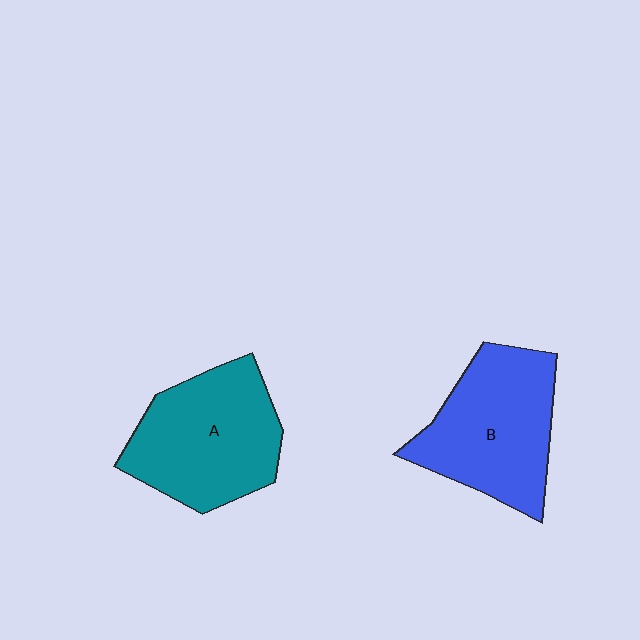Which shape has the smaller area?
Shape B (blue).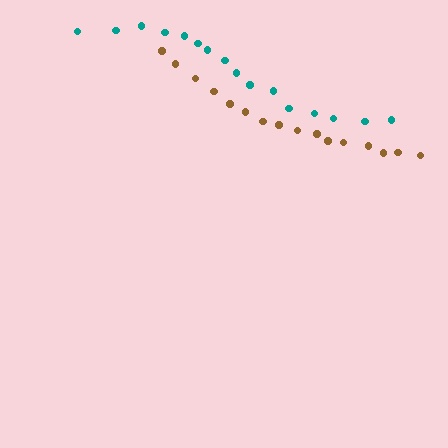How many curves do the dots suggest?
There are 2 distinct paths.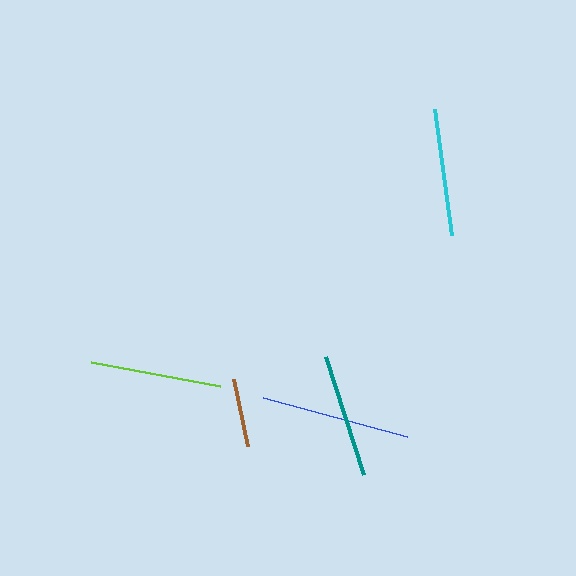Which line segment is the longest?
The blue line is the longest at approximately 149 pixels.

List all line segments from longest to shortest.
From longest to shortest: blue, lime, cyan, teal, brown.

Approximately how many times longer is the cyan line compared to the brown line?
The cyan line is approximately 1.9 times the length of the brown line.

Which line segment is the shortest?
The brown line is the shortest at approximately 68 pixels.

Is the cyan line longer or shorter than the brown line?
The cyan line is longer than the brown line.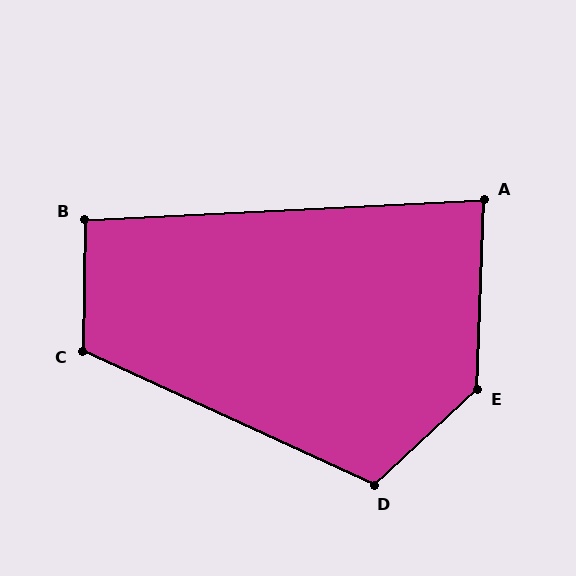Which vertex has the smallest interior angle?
A, at approximately 85 degrees.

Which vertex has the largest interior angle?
E, at approximately 135 degrees.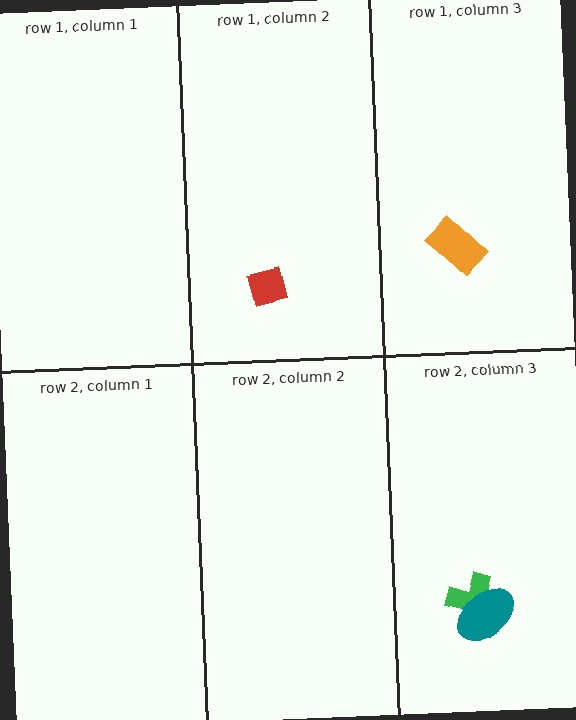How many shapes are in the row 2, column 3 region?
2.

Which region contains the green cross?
The row 2, column 3 region.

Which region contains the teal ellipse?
The row 2, column 3 region.